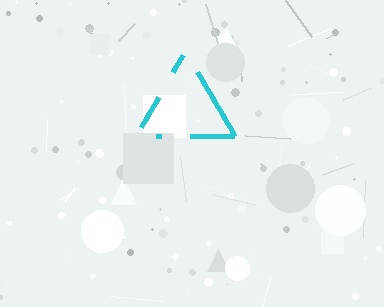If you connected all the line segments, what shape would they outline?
They would outline a triangle.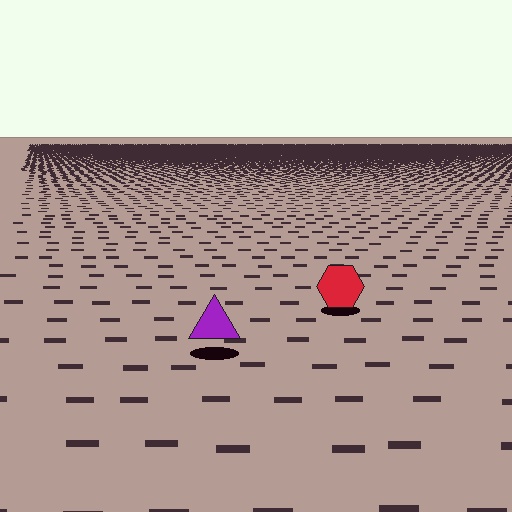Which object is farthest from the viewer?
The red hexagon is farthest from the viewer. It appears smaller and the ground texture around it is denser.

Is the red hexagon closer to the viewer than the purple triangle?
No. The purple triangle is closer — you can tell from the texture gradient: the ground texture is coarser near it.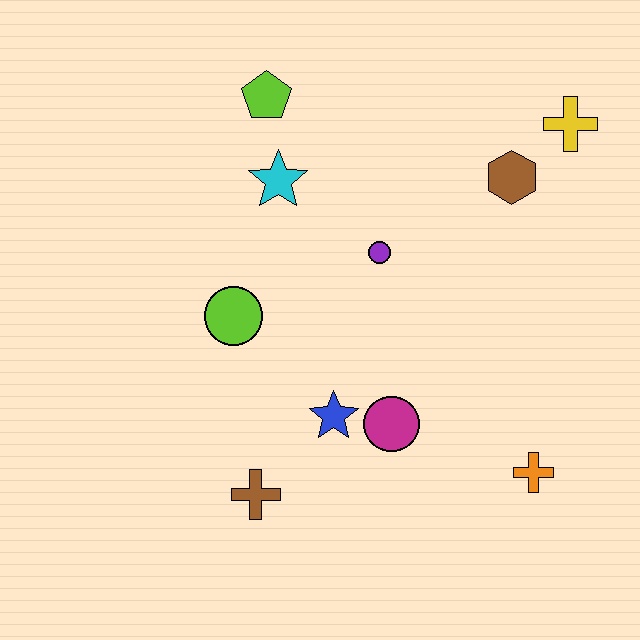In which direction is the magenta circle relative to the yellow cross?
The magenta circle is below the yellow cross.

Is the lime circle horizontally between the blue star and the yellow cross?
No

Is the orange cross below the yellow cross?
Yes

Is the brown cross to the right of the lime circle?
Yes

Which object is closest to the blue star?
The magenta circle is closest to the blue star.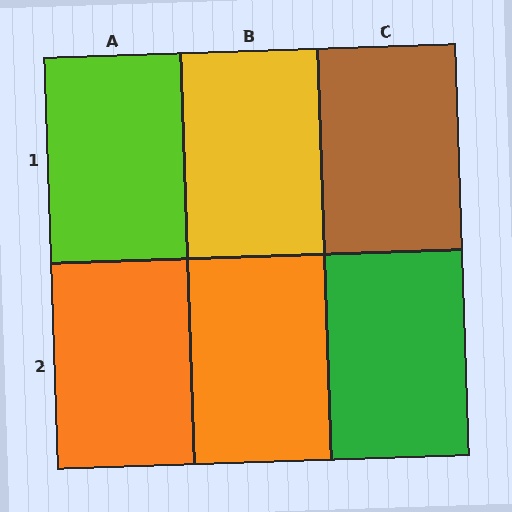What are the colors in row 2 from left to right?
Orange, orange, green.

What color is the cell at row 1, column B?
Yellow.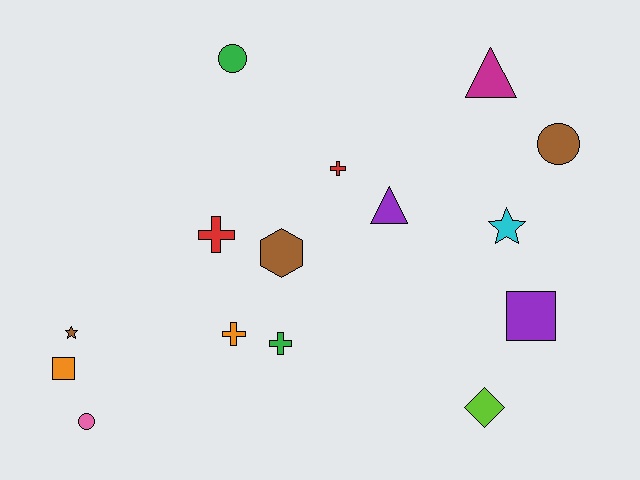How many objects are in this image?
There are 15 objects.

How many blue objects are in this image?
There are no blue objects.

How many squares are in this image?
There are 2 squares.